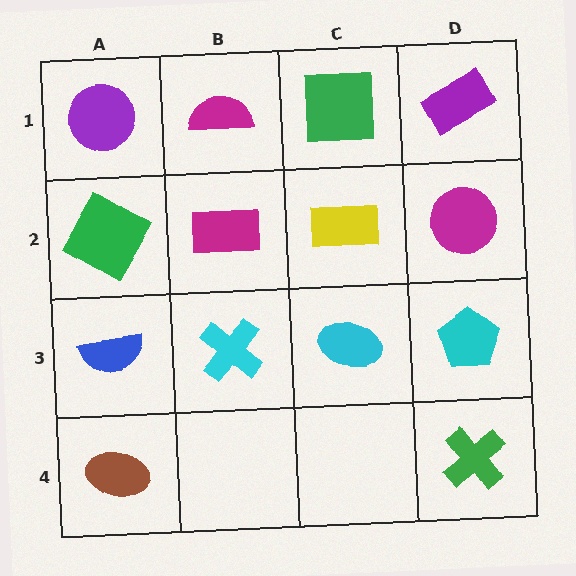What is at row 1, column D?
A purple rectangle.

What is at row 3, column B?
A cyan cross.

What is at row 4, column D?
A green cross.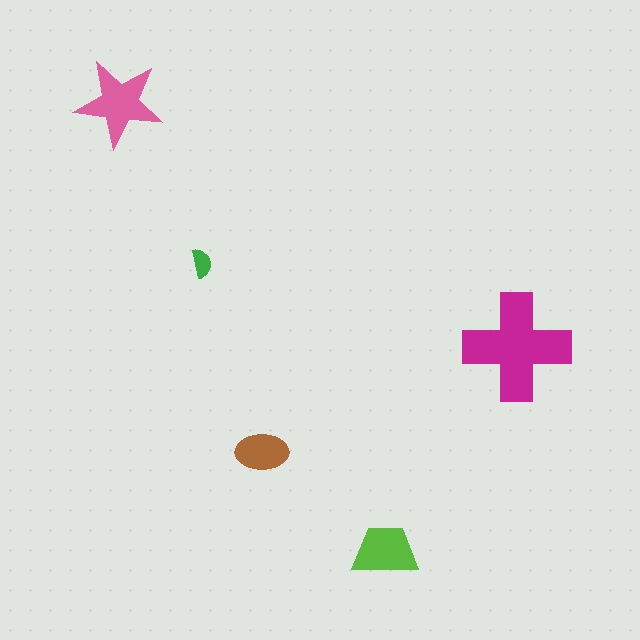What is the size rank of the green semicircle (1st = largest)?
5th.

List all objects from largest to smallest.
The magenta cross, the pink star, the lime trapezoid, the brown ellipse, the green semicircle.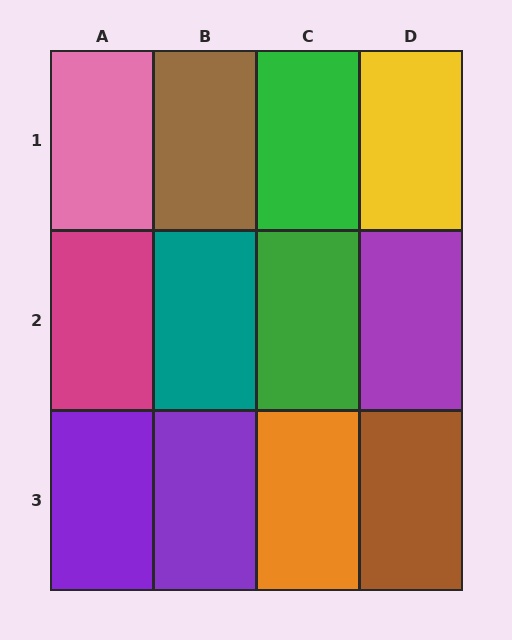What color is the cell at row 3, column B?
Purple.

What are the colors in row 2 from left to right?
Magenta, teal, green, purple.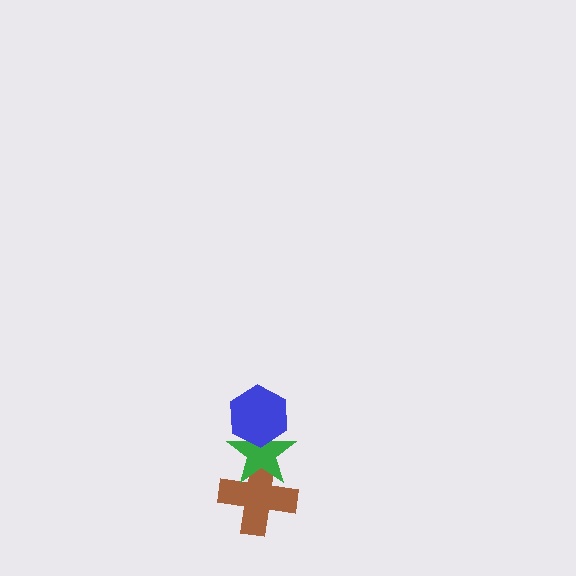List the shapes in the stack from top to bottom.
From top to bottom: the blue hexagon, the green star, the brown cross.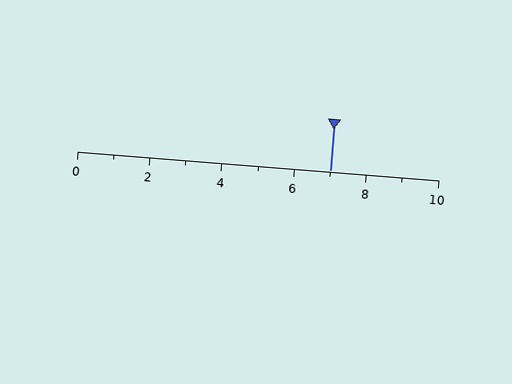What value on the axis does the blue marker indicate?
The marker indicates approximately 7.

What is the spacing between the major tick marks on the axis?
The major ticks are spaced 2 apart.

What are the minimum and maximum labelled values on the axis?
The axis runs from 0 to 10.